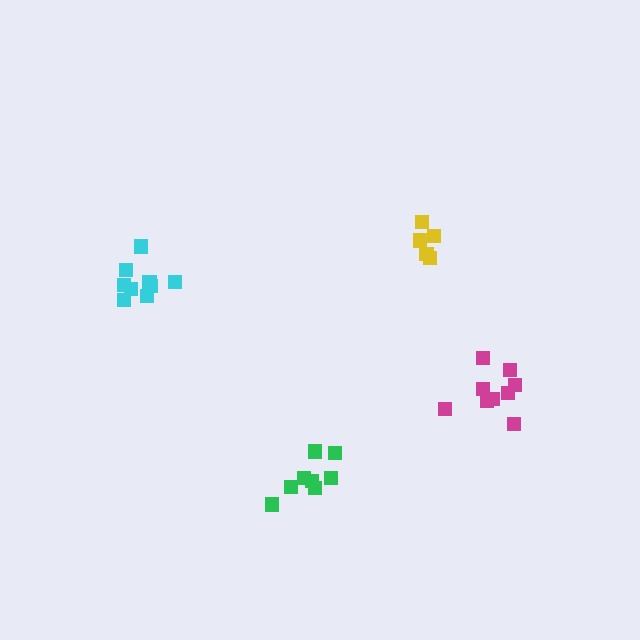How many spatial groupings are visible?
There are 4 spatial groupings.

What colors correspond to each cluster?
The clusters are colored: yellow, green, magenta, cyan.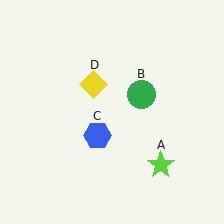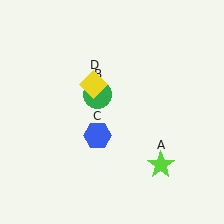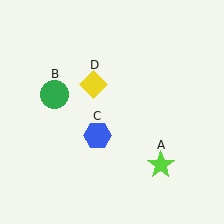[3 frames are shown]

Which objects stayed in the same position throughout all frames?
Lime star (object A) and blue hexagon (object C) and yellow diamond (object D) remained stationary.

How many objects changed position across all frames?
1 object changed position: green circle (object B).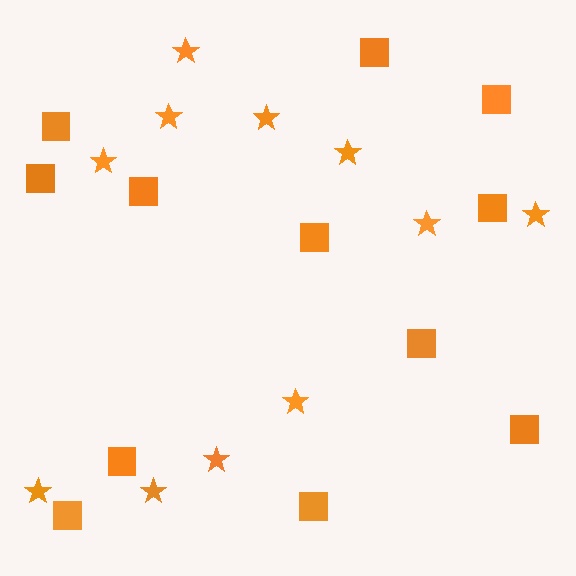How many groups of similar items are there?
There are 2 groups: one group of stars (11) and one group of squares (12).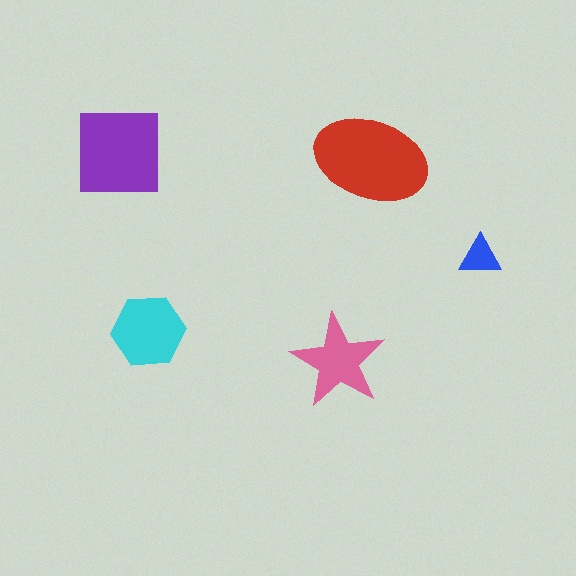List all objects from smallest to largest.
The blue triangle, the pink star, the cyan hexagon, the purple square, the red ellipse.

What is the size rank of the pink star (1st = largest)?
4th.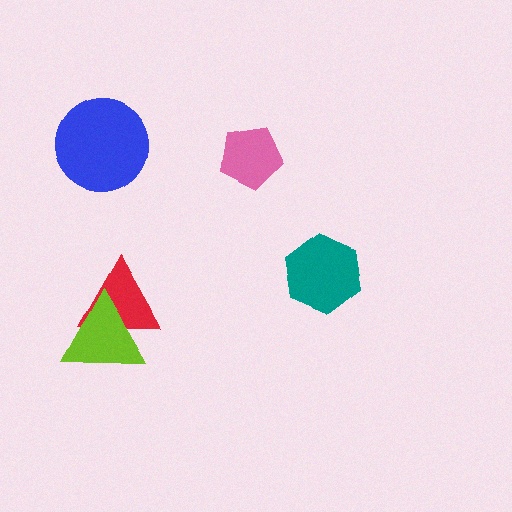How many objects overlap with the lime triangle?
1 object overlaps with the lime triangle.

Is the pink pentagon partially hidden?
No, no other shape covers it.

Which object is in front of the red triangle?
The lime triangle is in front of the red triangle.